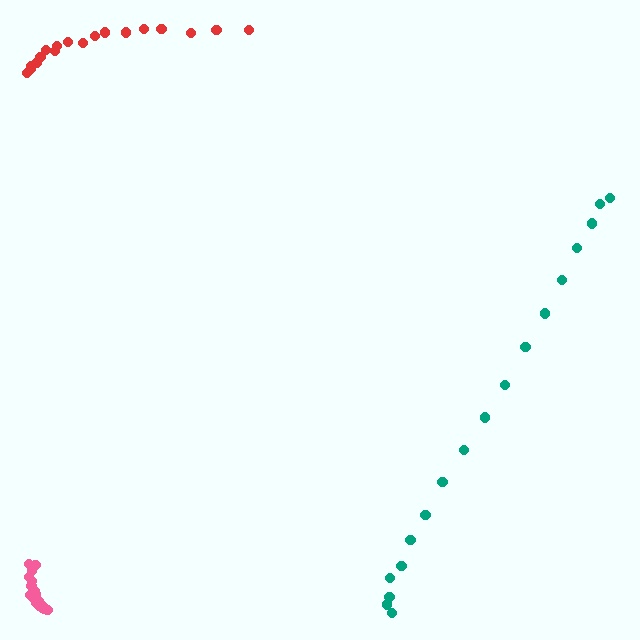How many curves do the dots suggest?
There are 3 distinct paths.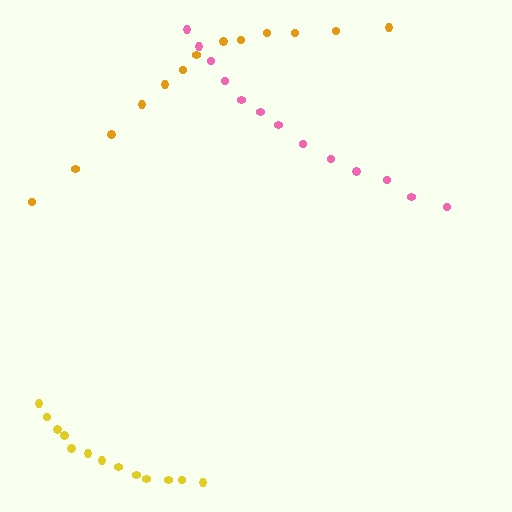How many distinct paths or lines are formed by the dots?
There are 3 distinct paths.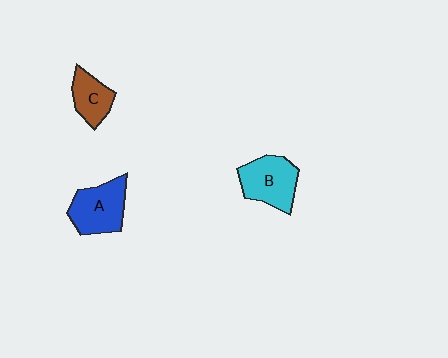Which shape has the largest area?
Shape B (cyan).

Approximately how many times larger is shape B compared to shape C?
Approximately 1.5 times.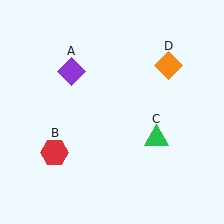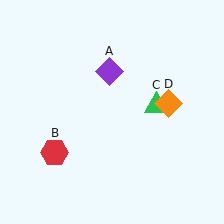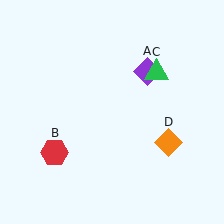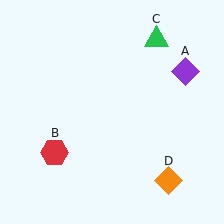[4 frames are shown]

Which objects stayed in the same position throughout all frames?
Red hexagon (object B) remained stationary.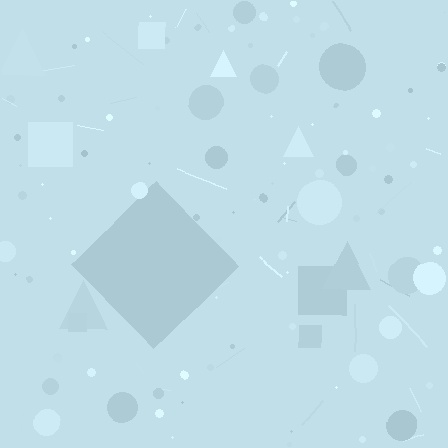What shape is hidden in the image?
A diamond is hidden in the image.